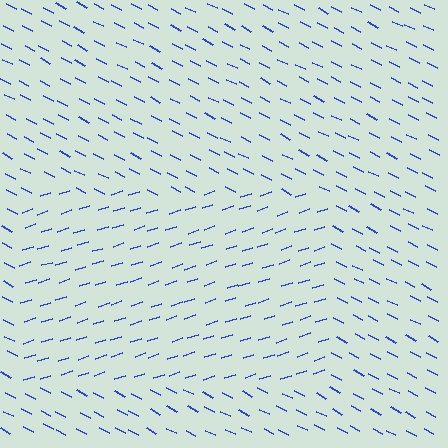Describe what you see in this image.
The image is filled with small blue line segments. A rectangle region in the image has lines oriented differently from the surrounding lines, creating a visible texture boundary.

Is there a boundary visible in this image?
Yes, there is a texture boundary formed by a change in line orientation.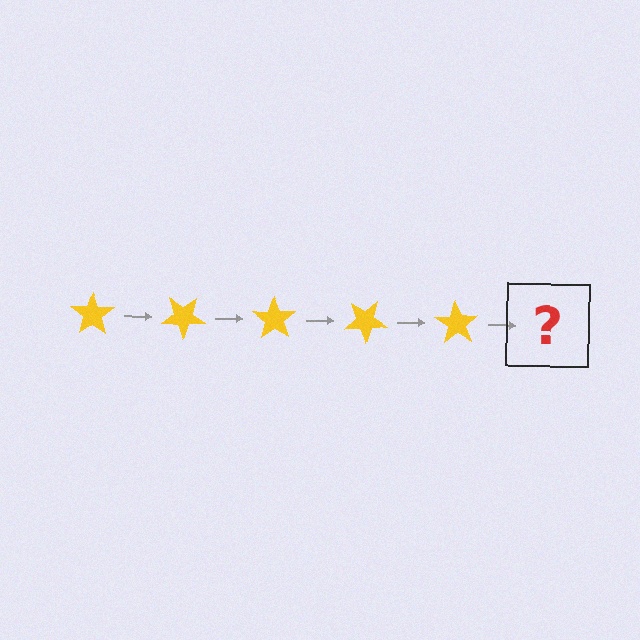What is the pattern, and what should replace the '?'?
The pattern is that the star rotates 35 degrees each step. The '?' should be a yellow star rotated 175 degrees.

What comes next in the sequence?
The next element should be a yellow star rotated 175 degrees.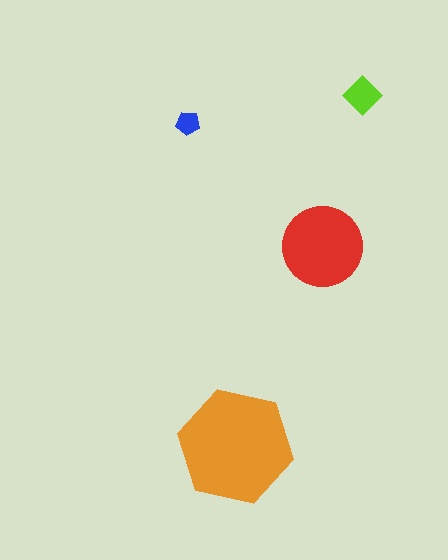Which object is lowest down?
The orange hexagon is bottommost.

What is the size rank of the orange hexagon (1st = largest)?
1st.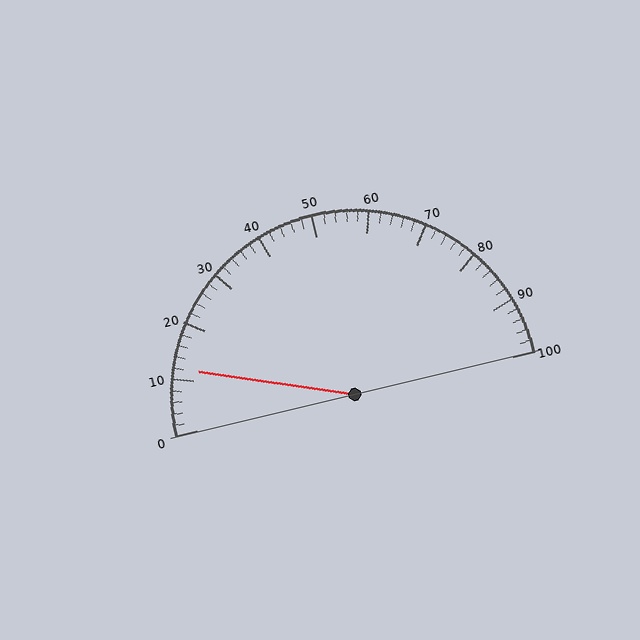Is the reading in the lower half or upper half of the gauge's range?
The reading is in the lower half of the range (0 to 100).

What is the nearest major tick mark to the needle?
The nearest major tick mark is 10.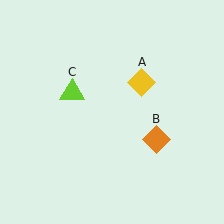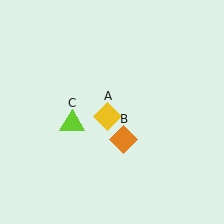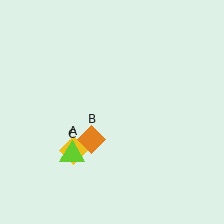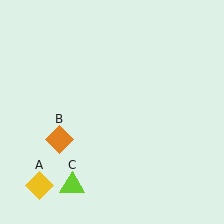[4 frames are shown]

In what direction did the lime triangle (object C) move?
The lime triangle (object C) moved down.